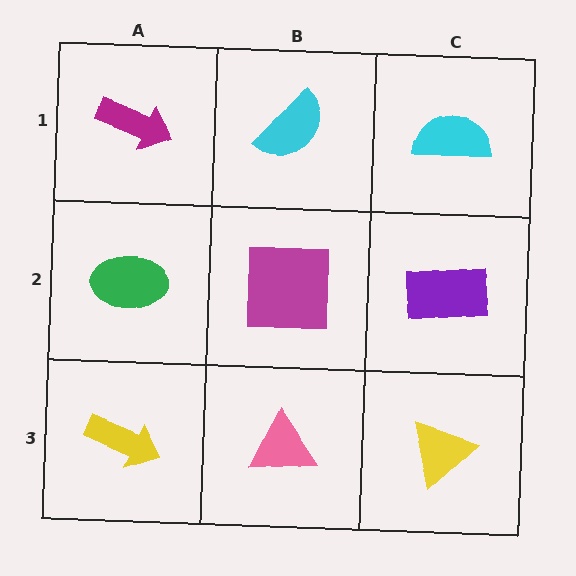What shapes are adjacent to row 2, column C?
A cyan semicircle (row 1, column C), a yellow triangle (row 3, column C), a magenta square (row 2, column B).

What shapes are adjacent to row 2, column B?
A cyan semicircle (row 1, column B), a pink triangle (row 3, column B), a green ellipse (row 2, column A), a purple rectangle (row 2, column C).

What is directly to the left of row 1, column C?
A cyan semicircle.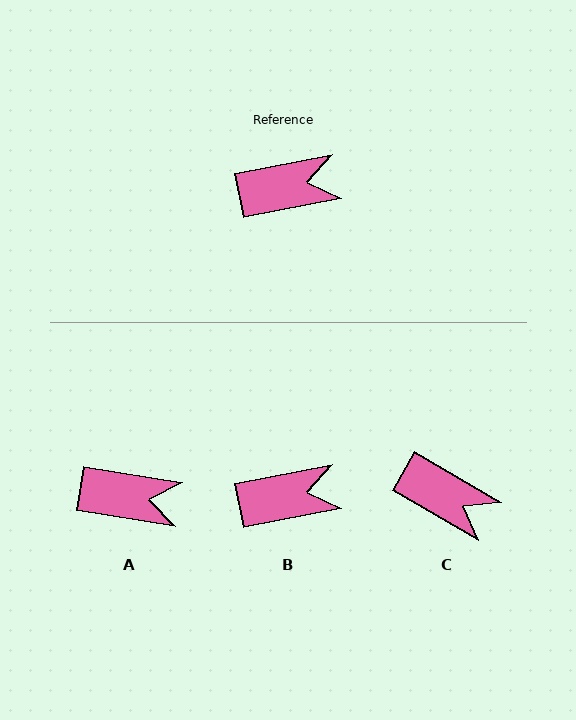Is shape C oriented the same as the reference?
No, it is off by about 41 degrees.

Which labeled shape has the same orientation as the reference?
B.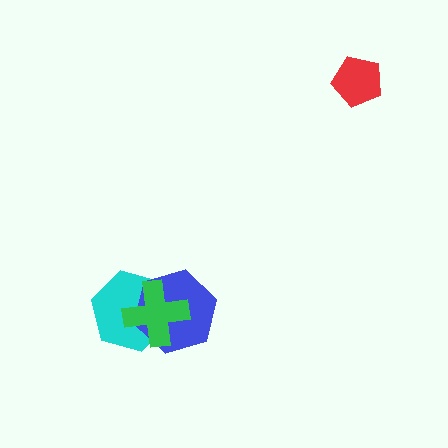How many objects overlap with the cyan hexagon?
2 objects overlap with the cyan hexagon.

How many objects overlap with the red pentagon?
0 objects overlap with the red pentagon.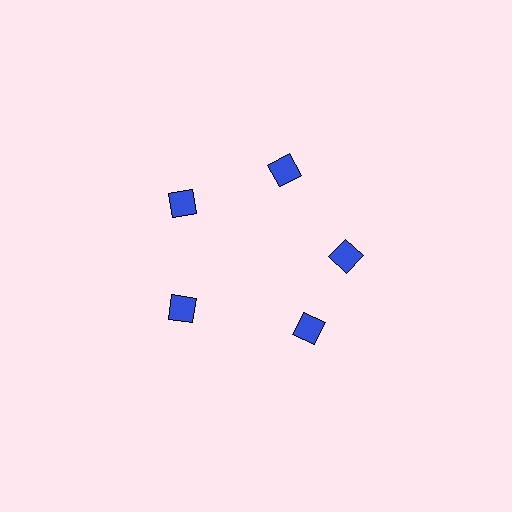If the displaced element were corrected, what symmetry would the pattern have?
It would have 5-fold rotational symmetry — the pattern would map onto itself every 72 degrees.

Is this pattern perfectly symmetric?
No. The 5 blue diamonds are arranged in a ring, but one element near the 5 o'clock position is rotated out of alignment along the ring, breaking the 5-fold rotational symmetry.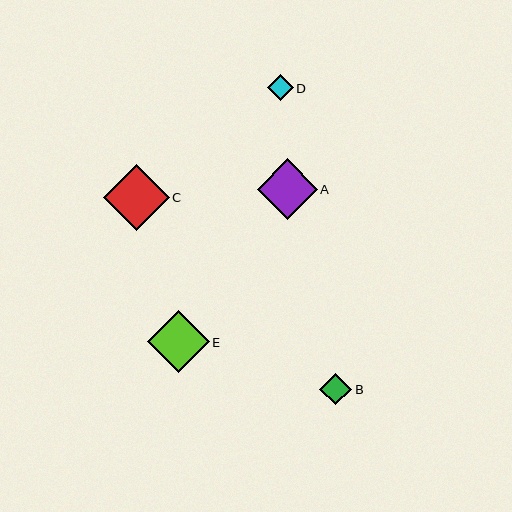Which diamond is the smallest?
Diamond D is the smallest with a size of approximately 26 pixels.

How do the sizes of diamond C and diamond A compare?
Diamond C and diamond A are approximately the same size.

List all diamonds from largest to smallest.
From largest to smallest: C, E, A, B, D.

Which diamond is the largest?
Diamond C is the largest with a size of approximately 66 pixels.